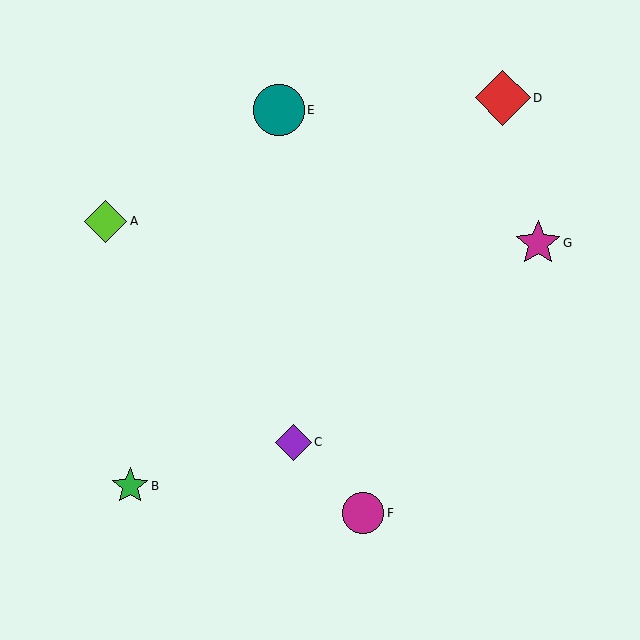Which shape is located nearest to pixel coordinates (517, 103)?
The red diamond (labeled D) at (503, 98) is nearest to that location.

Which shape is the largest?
The red diamond (labeled D) is the largest.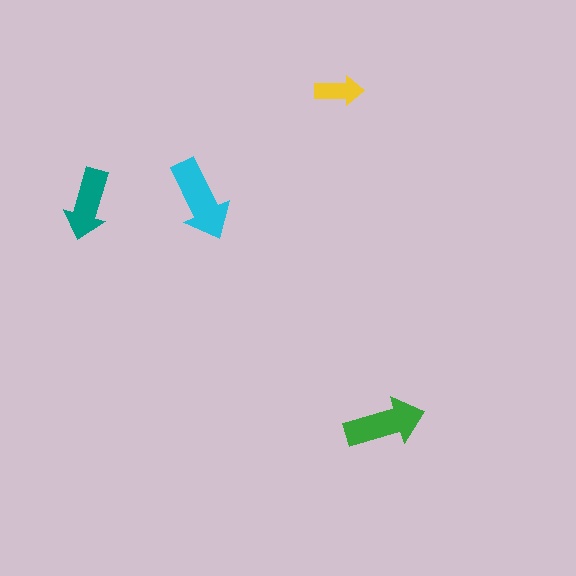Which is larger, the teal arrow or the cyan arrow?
The cyan one.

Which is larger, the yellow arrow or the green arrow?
The green one.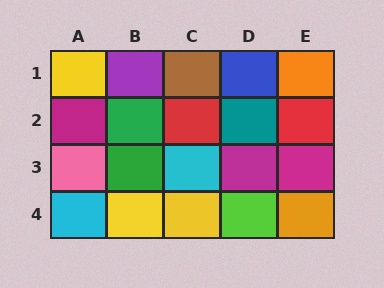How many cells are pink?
1 cell is pink.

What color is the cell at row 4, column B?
Yellow.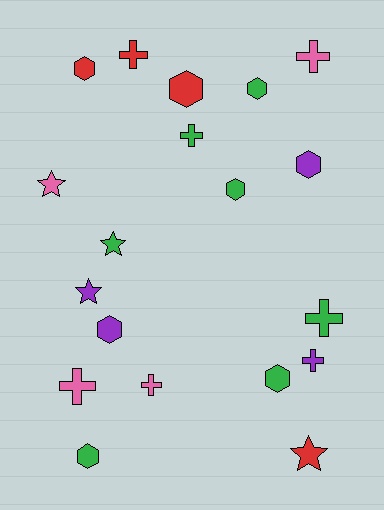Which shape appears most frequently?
Hexagon, with 8 objects.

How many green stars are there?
There is 1 green star.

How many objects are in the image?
There are 19 objects.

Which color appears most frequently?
Green, with 7 objects.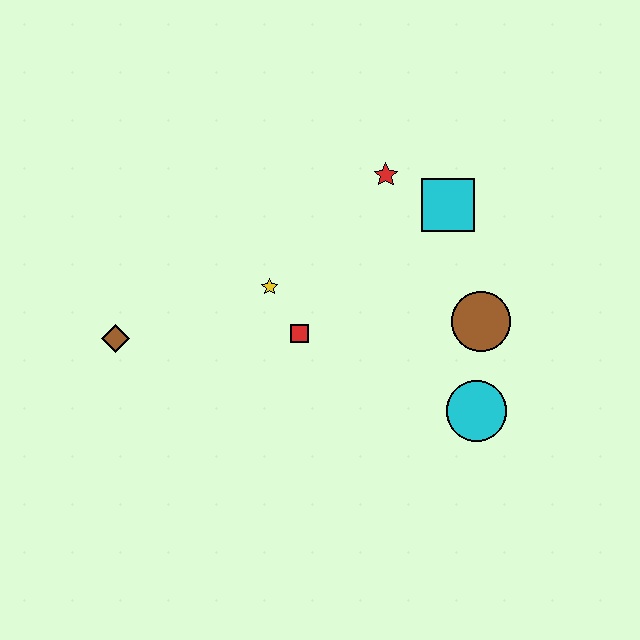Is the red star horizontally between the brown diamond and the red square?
No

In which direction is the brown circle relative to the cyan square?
The brown circle is below the cyan square.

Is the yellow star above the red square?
Yes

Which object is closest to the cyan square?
The red star is closest to the cyan square.